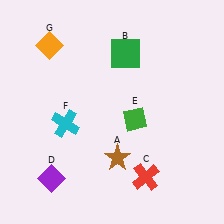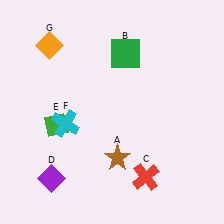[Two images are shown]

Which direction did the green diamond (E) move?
The green diamond (E) moved left.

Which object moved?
The green diamond (E) moved left.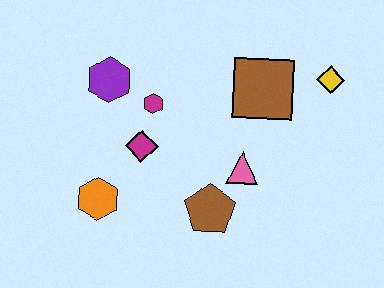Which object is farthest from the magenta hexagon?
The yellow diamond is farthest from the magenta hexagon.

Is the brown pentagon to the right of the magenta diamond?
Yes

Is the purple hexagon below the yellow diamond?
Yes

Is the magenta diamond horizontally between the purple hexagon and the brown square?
Yes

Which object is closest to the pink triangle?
The brown pentagon is closest to the pink triangle.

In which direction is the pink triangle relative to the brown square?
The pink triangle is below the brown square.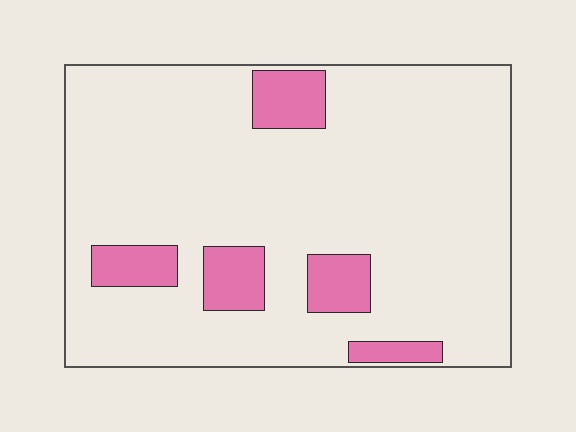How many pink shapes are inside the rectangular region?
5.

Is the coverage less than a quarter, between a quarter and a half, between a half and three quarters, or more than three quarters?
Less than a quarter.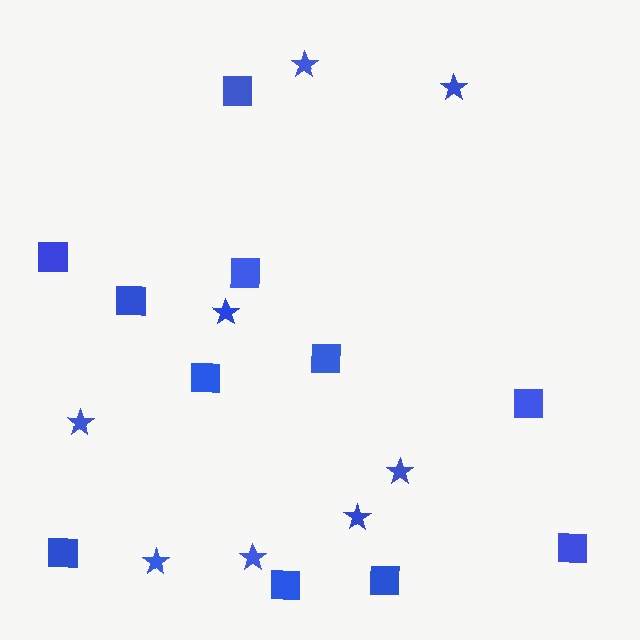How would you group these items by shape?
There are 2 groups: one group of stars (8) and one group of squares (11).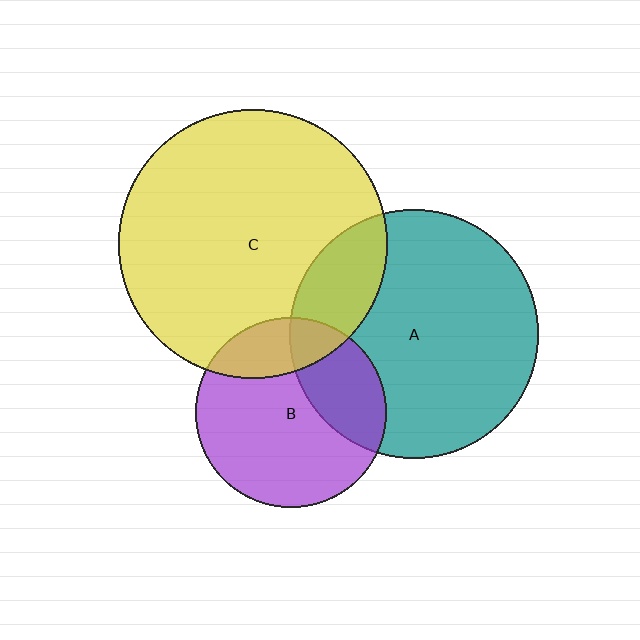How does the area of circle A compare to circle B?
Approximately 1.7 times.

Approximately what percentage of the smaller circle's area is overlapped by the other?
Approximately 20%.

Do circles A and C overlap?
Yes.